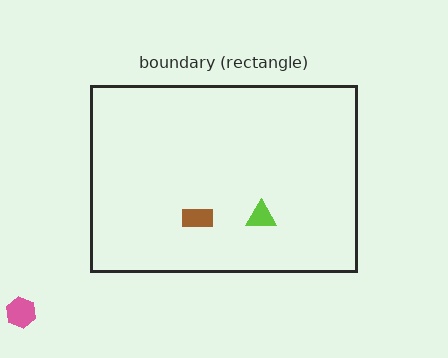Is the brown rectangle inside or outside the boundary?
Inside.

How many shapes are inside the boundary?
2 inside, 1 outside.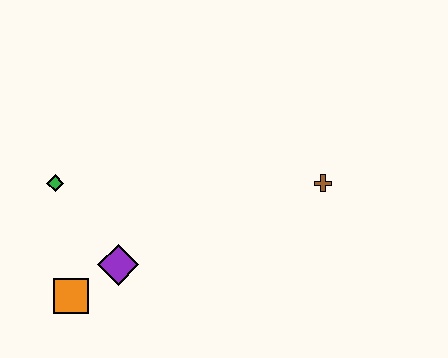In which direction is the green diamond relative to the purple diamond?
The green diamond is above the purple diamond.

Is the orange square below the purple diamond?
Yes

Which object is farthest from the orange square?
The brown cross is farthest from the orange square.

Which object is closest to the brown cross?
The purple diamond is closest to the brown cross.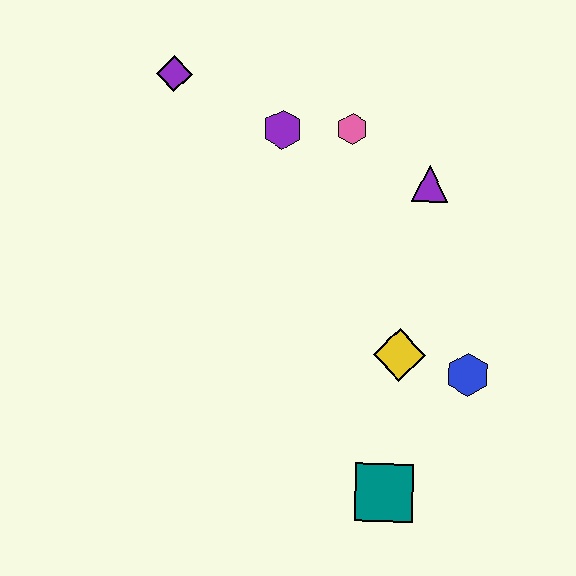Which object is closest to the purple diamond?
The purple hexagon is closest to the purple diamond.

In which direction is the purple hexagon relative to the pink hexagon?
The purple hexagon is to the left of the pink hexagon.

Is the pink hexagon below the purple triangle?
No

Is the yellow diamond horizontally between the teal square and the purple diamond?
No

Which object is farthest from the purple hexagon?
The teal square is farthest from the purple hexagon.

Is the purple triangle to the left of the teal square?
No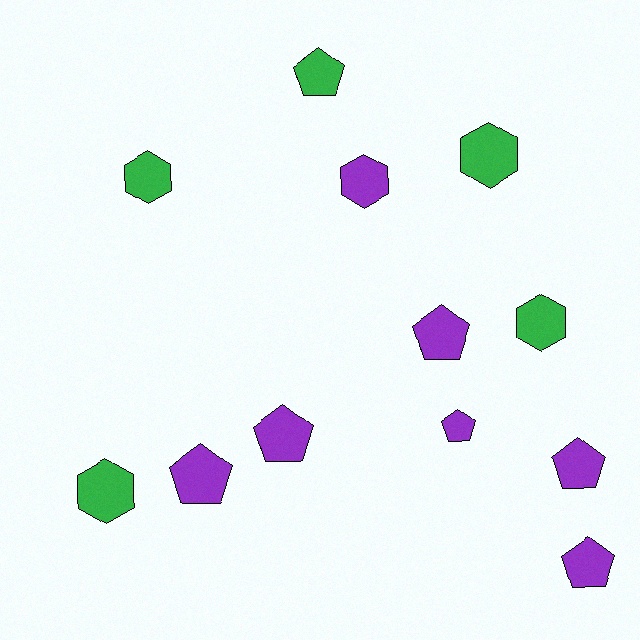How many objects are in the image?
There are 12 objects.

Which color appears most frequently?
Purple, with 7 objects.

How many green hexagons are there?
There are 4 green hexagons.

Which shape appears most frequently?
Pentagon, with 7 objects.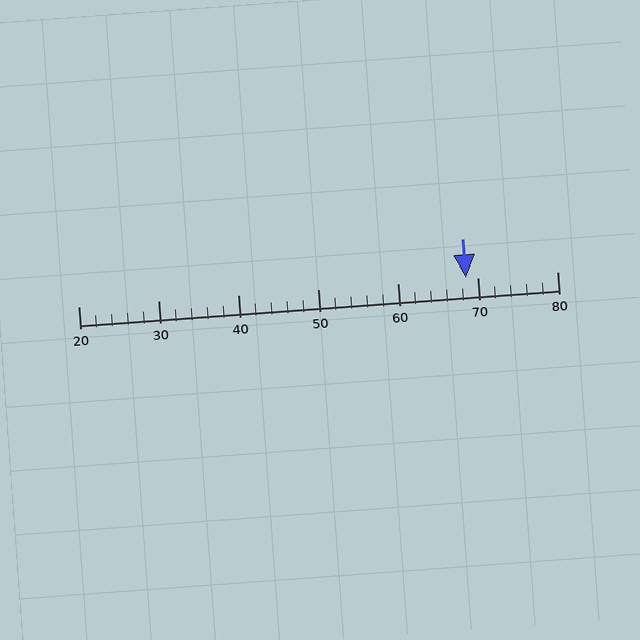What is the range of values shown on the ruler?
The ruler shows values from 20 to 80.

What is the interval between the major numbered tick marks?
The major tick marks are spaced 10 units apart.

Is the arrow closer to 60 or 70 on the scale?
The arrow is closer to 70.